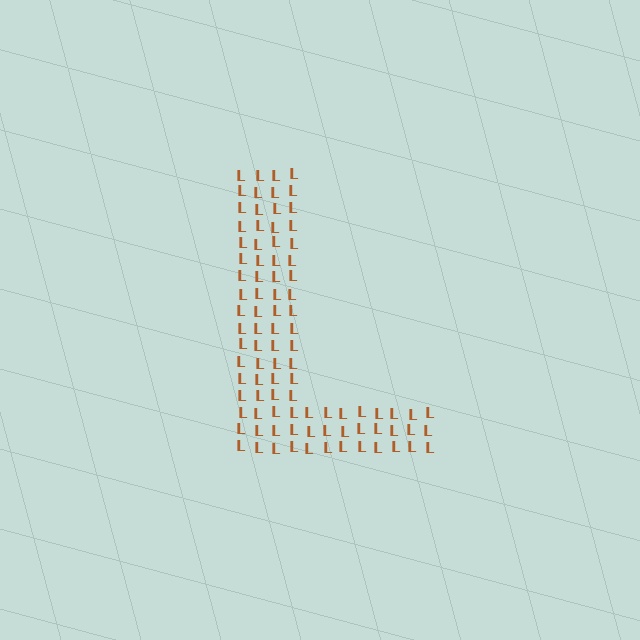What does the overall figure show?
The overall figure shows the letter L.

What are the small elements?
The small elements are letter L's.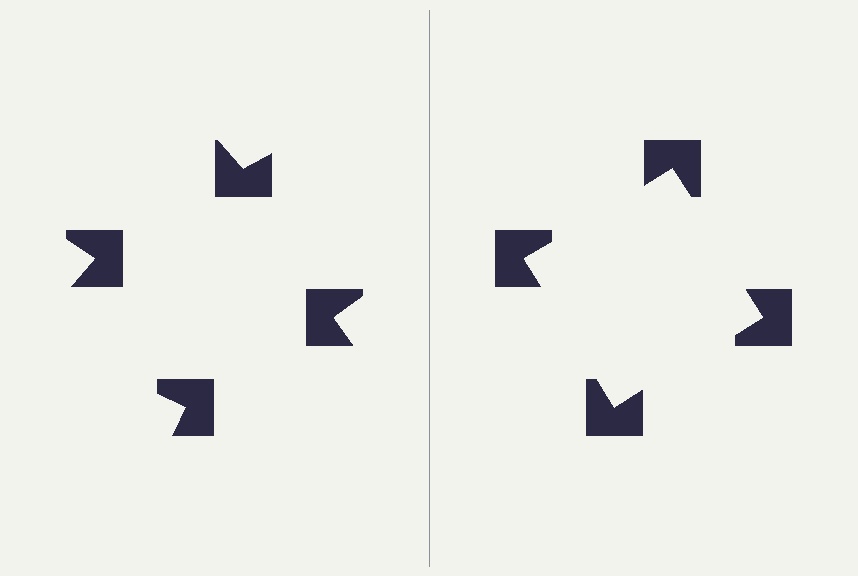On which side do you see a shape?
An illusory square appears on the right side. On the left side the wedge cuts are rotated, so no coherent shape forms.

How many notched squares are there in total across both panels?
8 — 4 on each side.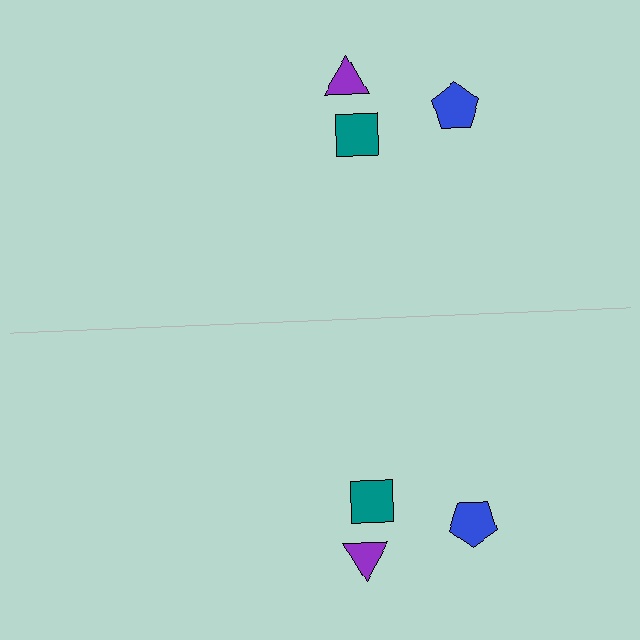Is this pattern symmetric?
Yes, this pattern has bilateral (reflection) symmetry.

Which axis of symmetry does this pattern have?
The pattern has a horizontal axis of symmetry running through the center of the image.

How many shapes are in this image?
There are 6 shapes in this image.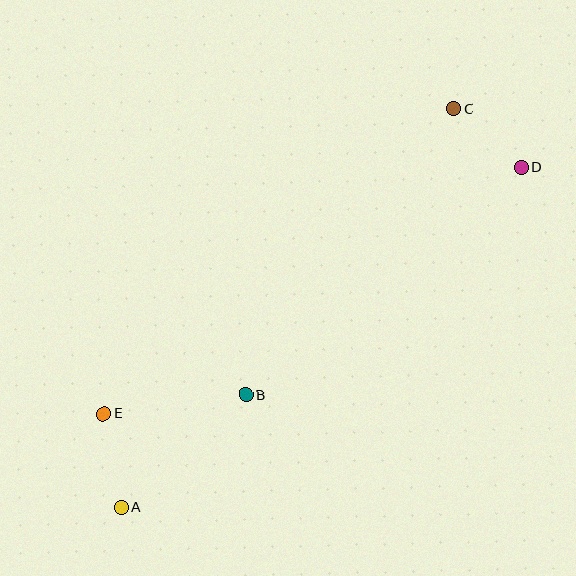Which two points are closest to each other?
Points C and D are closest to each other.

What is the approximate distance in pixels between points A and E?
The distance between A and E is approximately 95 pixels.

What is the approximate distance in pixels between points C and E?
The distance between C and E is approximately 464 pixels.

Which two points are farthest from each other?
Points A and D are farthest from each other.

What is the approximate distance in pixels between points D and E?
The distance between D and E is approximately 485 pixels.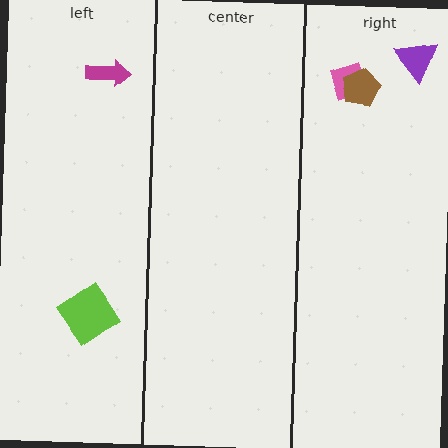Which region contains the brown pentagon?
The right region.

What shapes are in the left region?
The lime diamond, the magenta arrow.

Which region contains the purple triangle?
The right region.